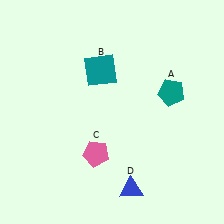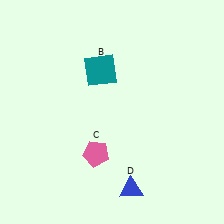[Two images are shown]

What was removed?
The teal pentagon (A) was removed in Image 2.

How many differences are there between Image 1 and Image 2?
There is 1 difference between the two images.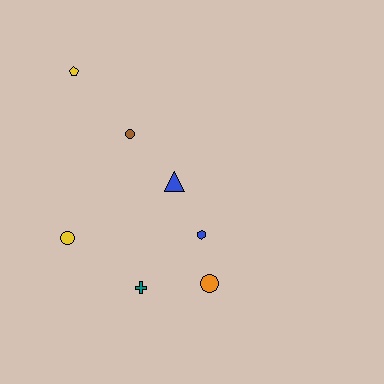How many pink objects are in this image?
There are no pink objects.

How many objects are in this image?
There are 7 objects.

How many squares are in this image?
There are no squares.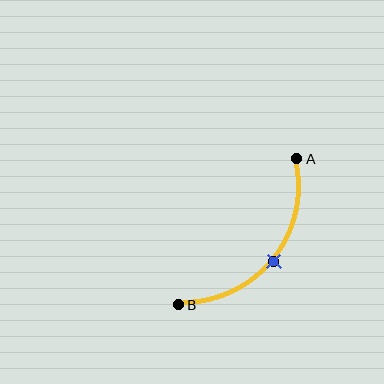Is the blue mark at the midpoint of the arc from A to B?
Yes. The blue mark lies on the arc at equal arc-length from both A and B — it is the arc midpoint.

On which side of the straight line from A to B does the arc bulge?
The arc bulges below and to the right of the straight line connecting A and B.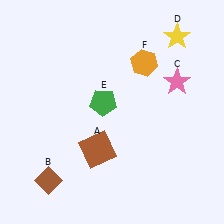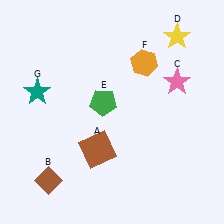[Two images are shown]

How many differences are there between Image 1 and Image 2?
There is 1 difference between the two images.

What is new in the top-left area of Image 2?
A teal star (G) was added in the top-left area of Image 2.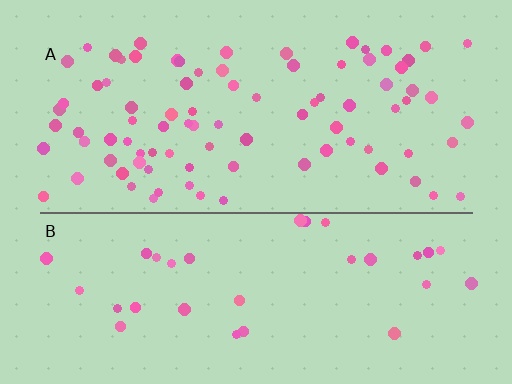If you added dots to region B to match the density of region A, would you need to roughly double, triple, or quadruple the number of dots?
Approximately triple.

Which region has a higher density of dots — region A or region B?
A (the top).